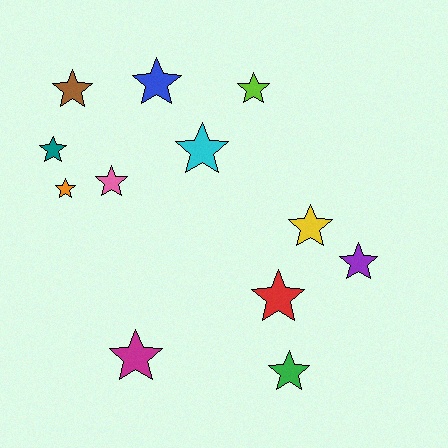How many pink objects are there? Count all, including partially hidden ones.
There is 1 pink object.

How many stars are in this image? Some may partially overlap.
There are 12 stars.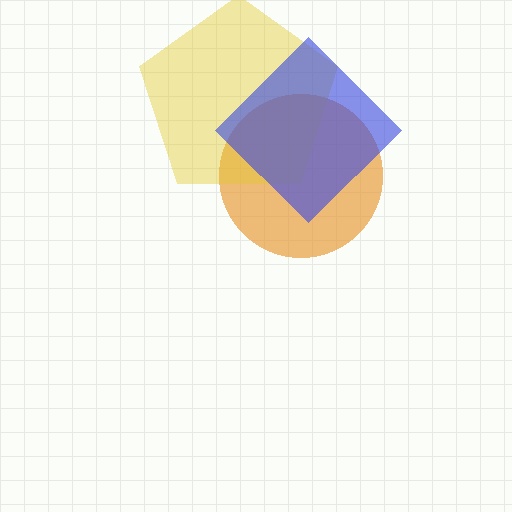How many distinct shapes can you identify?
There are 3 distinct shapes: an orange circle, a yellow pentagon, a blue diamond.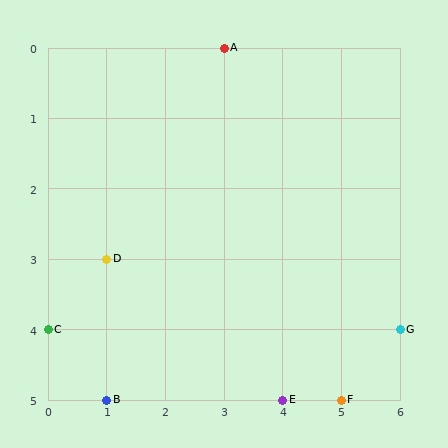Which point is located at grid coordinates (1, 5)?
Point B is at (1, 5).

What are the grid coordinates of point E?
Point E is at grid coordinates (4, 5).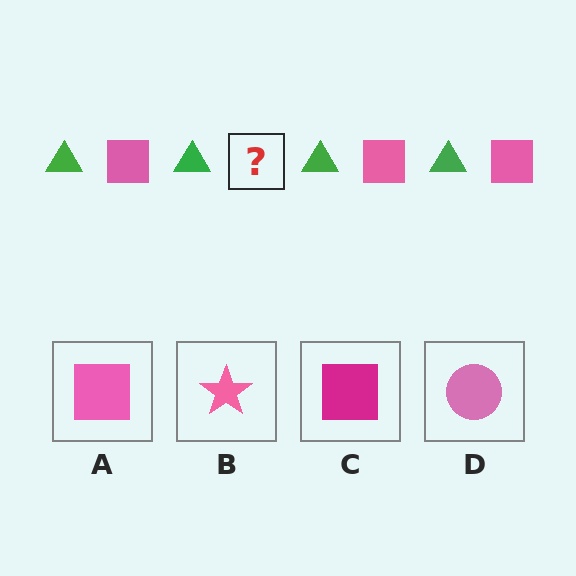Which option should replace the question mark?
Option A.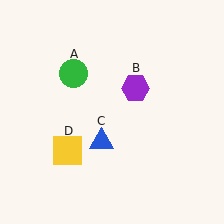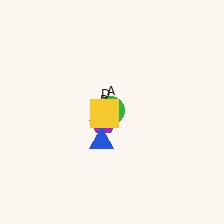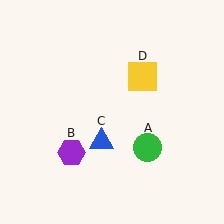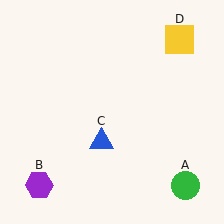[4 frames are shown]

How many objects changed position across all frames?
3 objects changed position: green circle (object A), purple hexagon (object B), yellow square (object D).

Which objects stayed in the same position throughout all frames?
Blue triangle (object C) remained stationary.